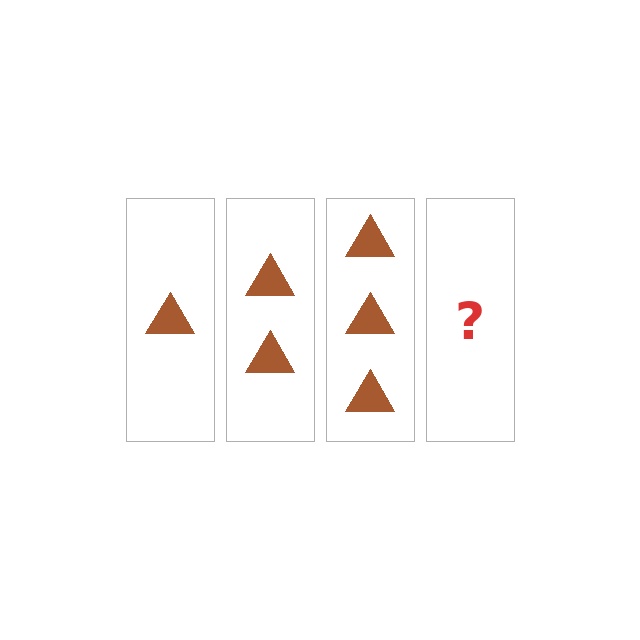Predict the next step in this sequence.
The next step is 4 triangles.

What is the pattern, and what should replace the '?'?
The pattern is that each step adds one more triangle. The '?' should be 4 triangles.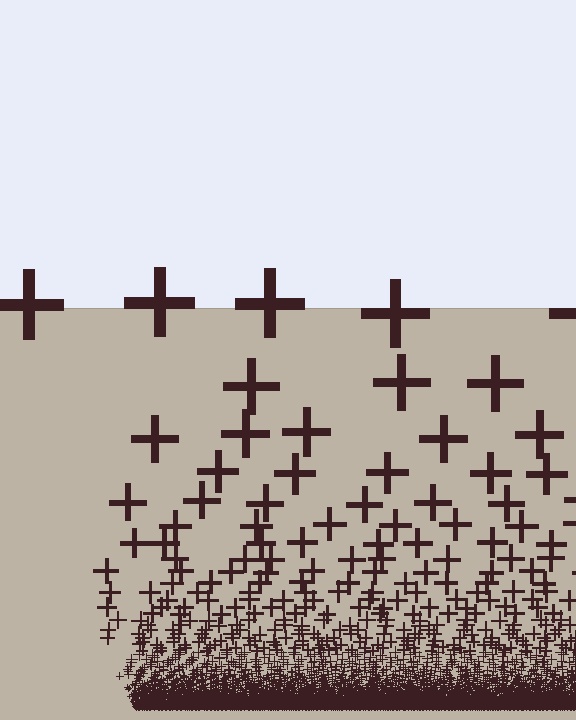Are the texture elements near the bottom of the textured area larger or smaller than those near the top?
Smaller. The gradient is inverted — elements near the bottom are smaller and denser.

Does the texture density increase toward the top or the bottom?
Density increases toward the bottom.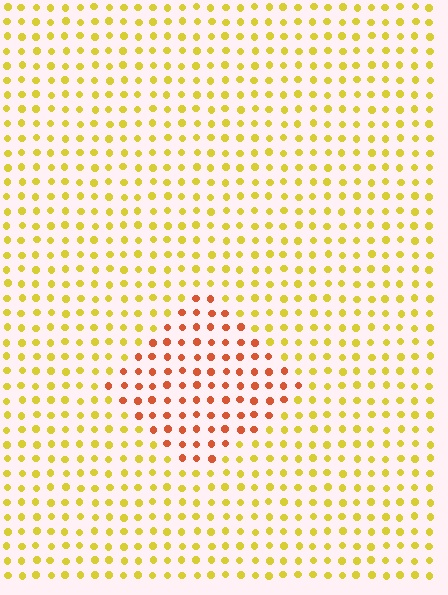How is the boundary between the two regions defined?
The boundary is defined purely by a slight shift in hue (about 44 degrees). Spacing, size, and orientation are identical on both sides.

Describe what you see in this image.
The image is filled with small yellow elements in a uniform arrangement. A diamond-shaped region is visible where the elements are tinted to a slightly different hue, forming a subtle color boundary.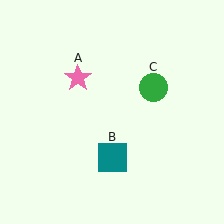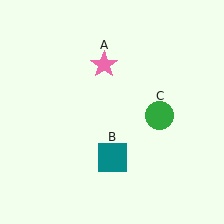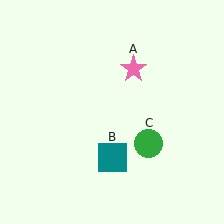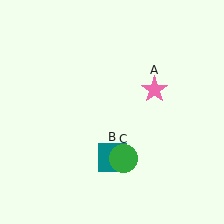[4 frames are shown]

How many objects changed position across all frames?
2 objects changed position: pink star (object A), green circle (object C).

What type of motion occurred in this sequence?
The pink star (object A), green circle (object C) rotated clockwise around the center of the scene.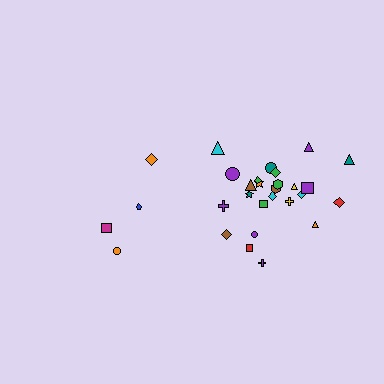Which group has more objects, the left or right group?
The right group.